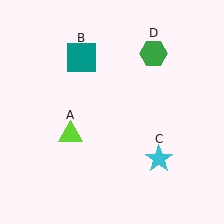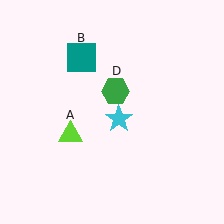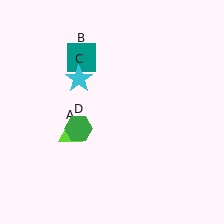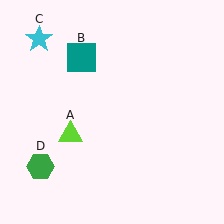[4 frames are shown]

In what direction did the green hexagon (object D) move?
The green hexagon (object D) moved down and to the left.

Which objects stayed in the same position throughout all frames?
Lime triangle (object A) and teal square (object B) remained stationary.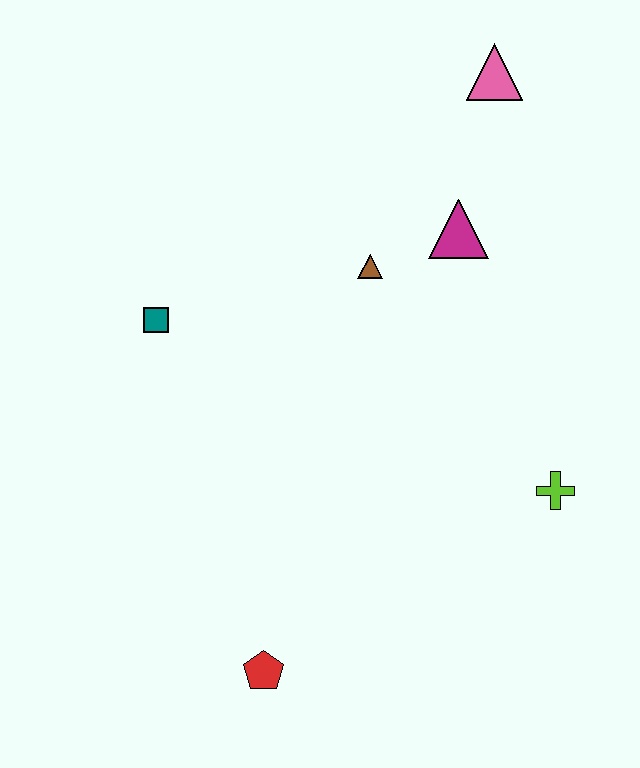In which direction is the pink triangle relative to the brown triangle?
The pink triangle is above the brown triangle.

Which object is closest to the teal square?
The brown triangle is closest to the teal square.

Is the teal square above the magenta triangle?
No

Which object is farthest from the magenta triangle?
The red pentagon is farthest from the magenta triangle.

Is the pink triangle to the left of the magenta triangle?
No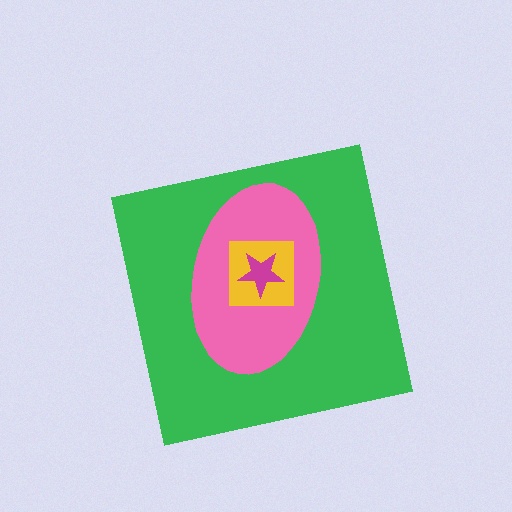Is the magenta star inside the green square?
Yes.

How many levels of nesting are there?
4.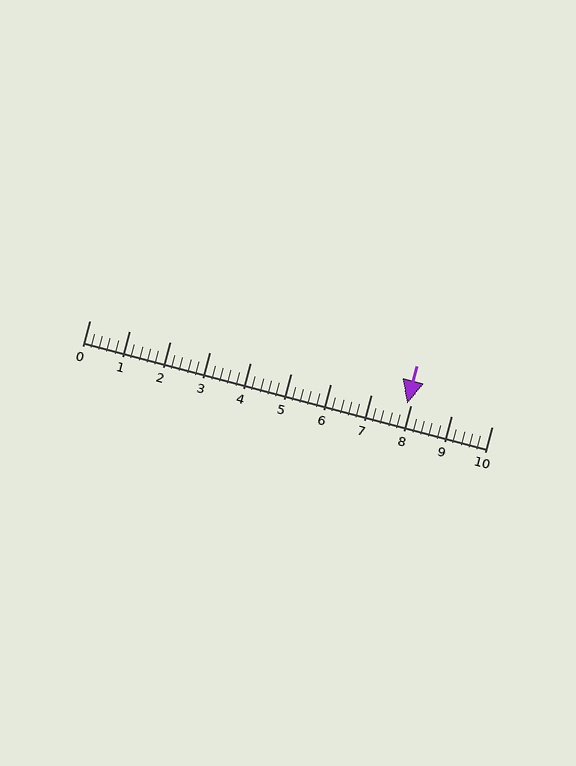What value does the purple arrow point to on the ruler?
The purple arrow points to approximately 7.9.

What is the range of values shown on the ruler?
The ruler shows values from 0 to 10.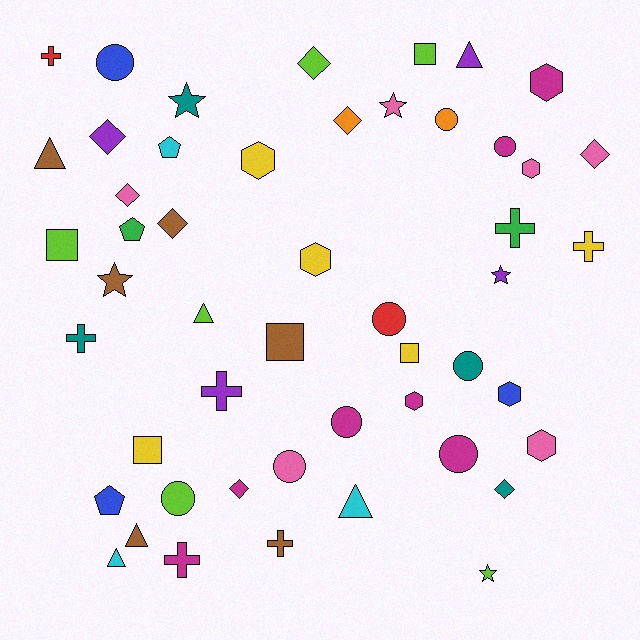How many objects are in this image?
There are 50 objects.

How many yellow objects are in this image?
There are 5 yellow objects.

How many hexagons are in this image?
There are 7 hexagons.